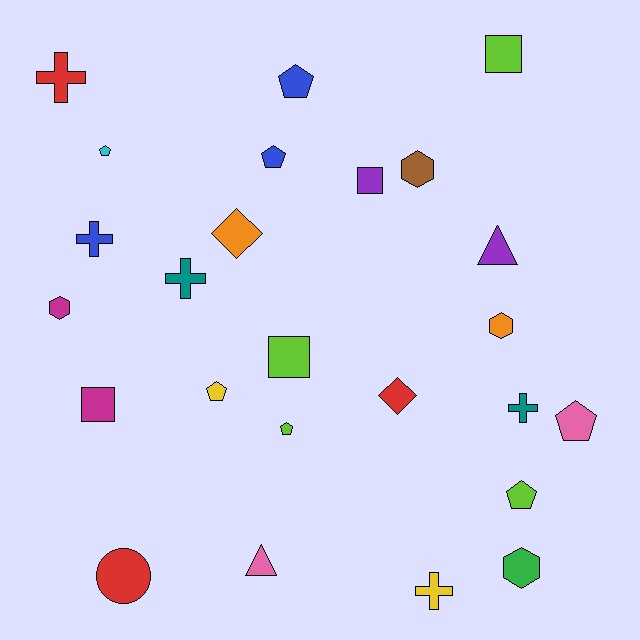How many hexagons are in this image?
There are 4 hexagons.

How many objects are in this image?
There are 25 objects.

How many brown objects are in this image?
There is 1 brown object.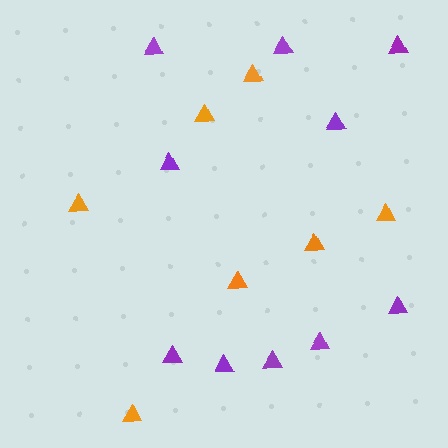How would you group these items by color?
There are 2 groups: one group of orange triangles (7) and one group of purple triangles (10).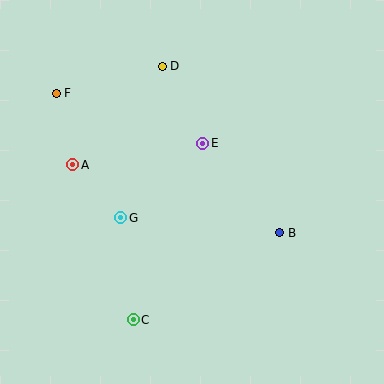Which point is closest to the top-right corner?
Point D is closest to the top-right corner.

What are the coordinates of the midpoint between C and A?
The midpoint between C and A is at (103, 242).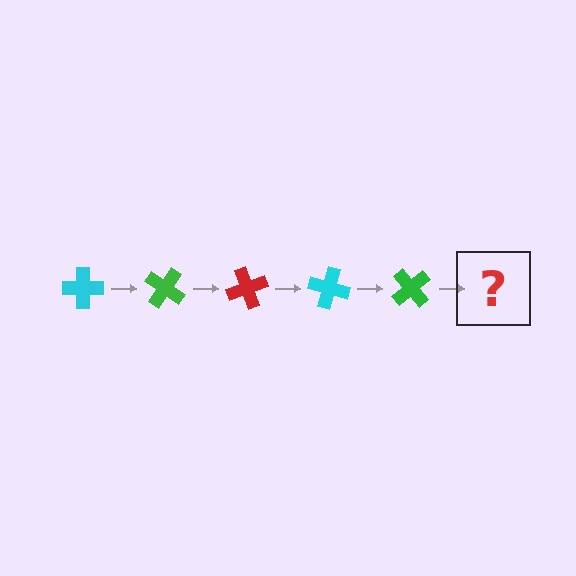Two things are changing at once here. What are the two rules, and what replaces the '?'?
The two rules are that it rotates 35 degrees each step and the color cycles through cyan, green, and red. The '?' should be a red cross, rotated 175 degrees from the start.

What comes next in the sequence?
The next element should be a red cross, rotated 175 degrees from the start.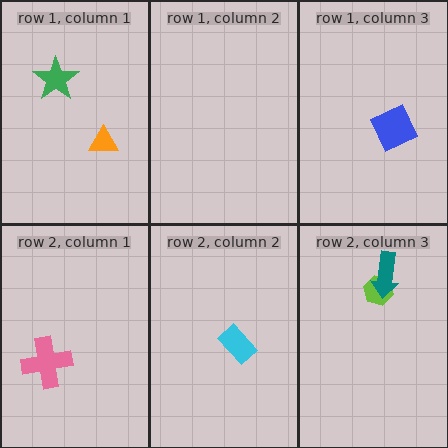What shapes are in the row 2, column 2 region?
The cyan rectangle.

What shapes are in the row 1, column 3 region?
The blue square.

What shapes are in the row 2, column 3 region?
The lime hexagon, the teal arrow.